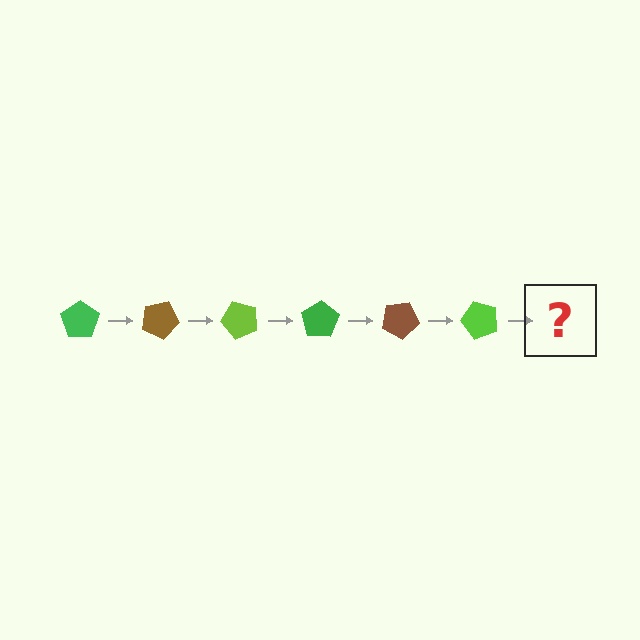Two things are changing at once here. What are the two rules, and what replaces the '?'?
The two rules are that it rotates 25 degrees each step and the color cycles through green, brown, and lime. The '?' should be a green pentagon, rotated 150 degrees from the start.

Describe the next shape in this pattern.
It should be a green pentagon, rotated 150 degrees from the start.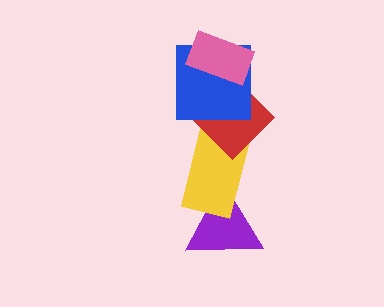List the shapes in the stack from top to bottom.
From top to bottom: the pink rectangle, the blue square, the red diamond, the yellow rectangle, the purple triangle.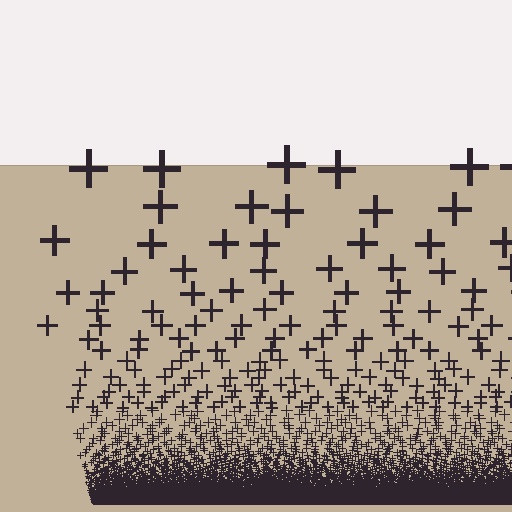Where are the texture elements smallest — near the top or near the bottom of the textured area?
Near the bottom.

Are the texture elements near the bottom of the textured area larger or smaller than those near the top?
Smaller. The gradient is inverted — elements near the bottom are smaller and denser.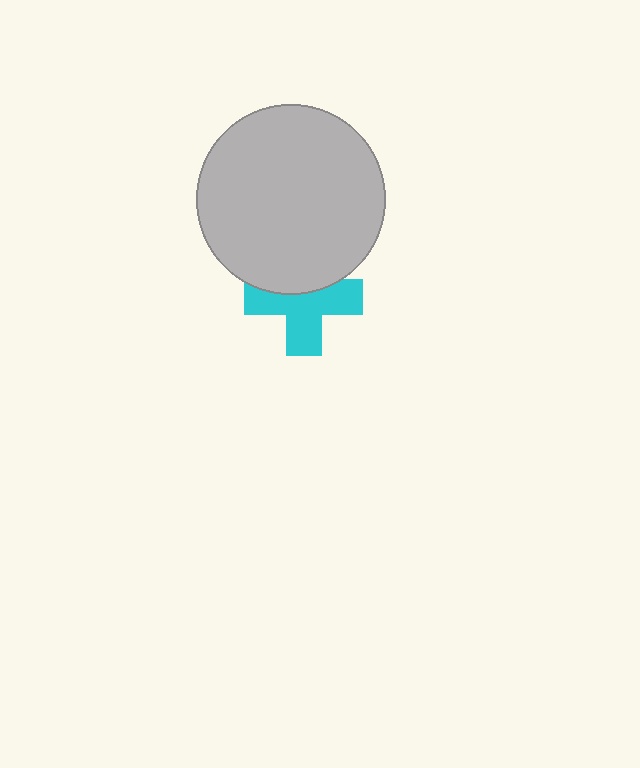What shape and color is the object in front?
The object in front is a light gray circle.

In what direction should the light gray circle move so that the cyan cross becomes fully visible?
The light gray circle should move up. That is the shortest direction to clear the overlap and leave the cyan cross fully visible.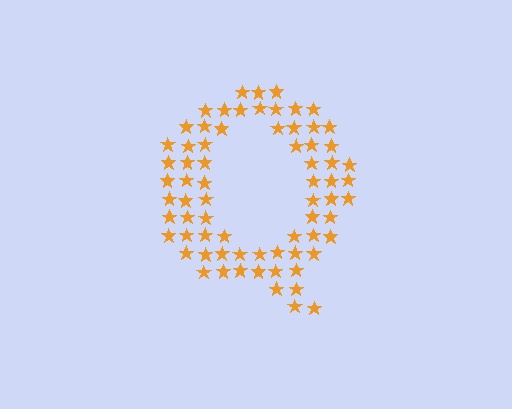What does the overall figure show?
The overall figure shows the letter Q.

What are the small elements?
The small elements are stars.